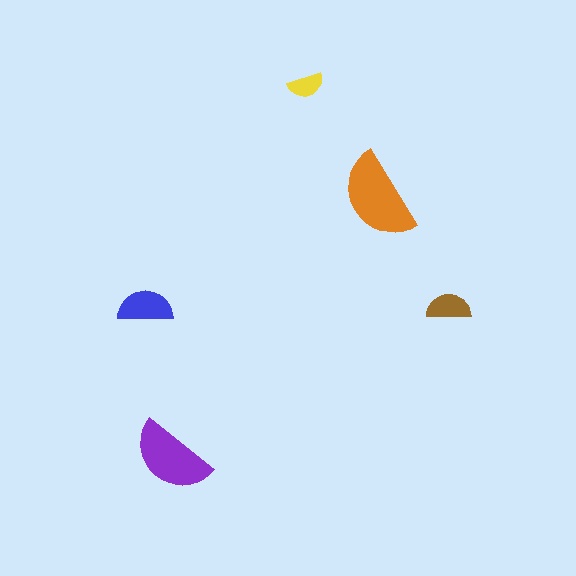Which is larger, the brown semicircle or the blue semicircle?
The blue one.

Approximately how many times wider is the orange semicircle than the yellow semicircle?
About 2.5 times wider.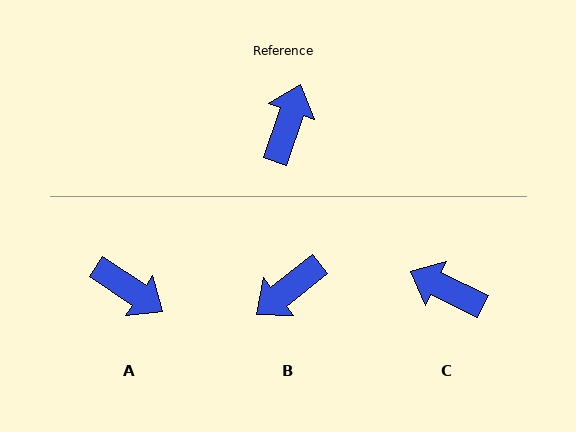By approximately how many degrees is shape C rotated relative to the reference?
Approximately 83 degrees counter-clockwise.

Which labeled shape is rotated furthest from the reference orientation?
B, about 147 degrees away.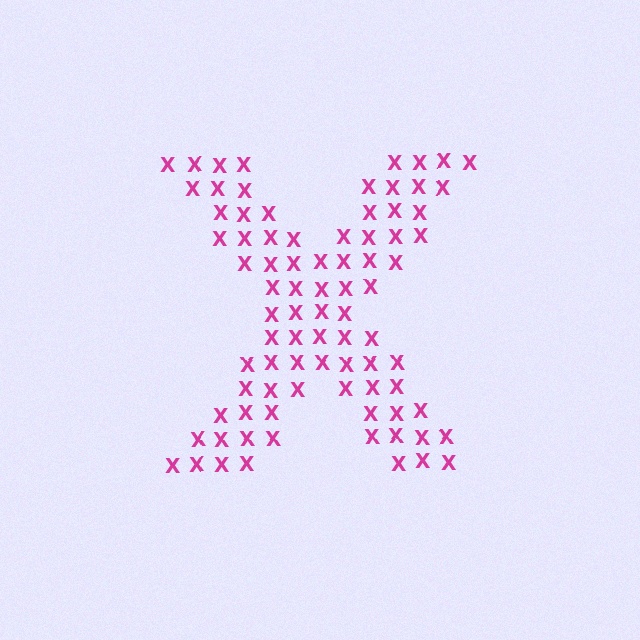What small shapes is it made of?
It is made of small letter X's.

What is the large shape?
The large shape is the letter X.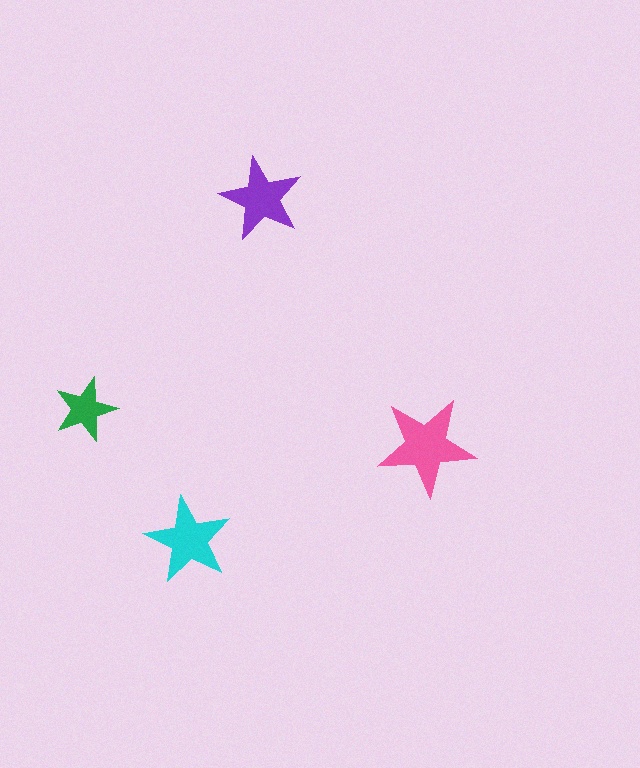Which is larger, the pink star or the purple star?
The pink one.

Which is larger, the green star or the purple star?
The purple one.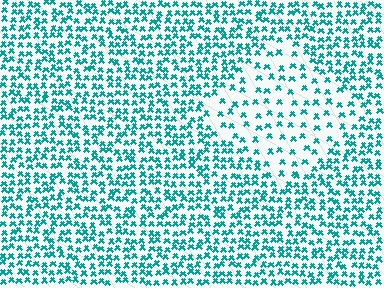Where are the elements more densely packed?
The elements are more densely packed outside the diamond boundary.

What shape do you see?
I see a diamond.